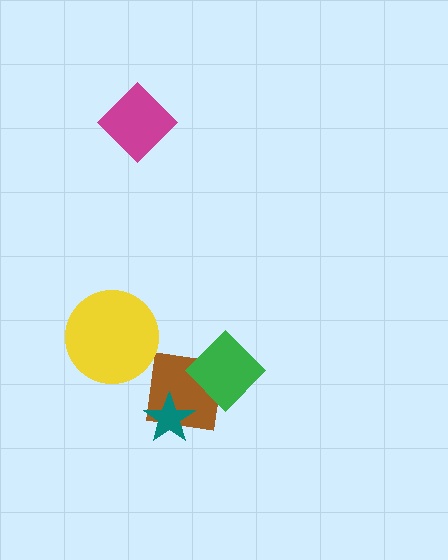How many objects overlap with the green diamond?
1 object overlaps with the green diamond.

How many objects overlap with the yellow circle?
0 objects overlap with the yellow circle.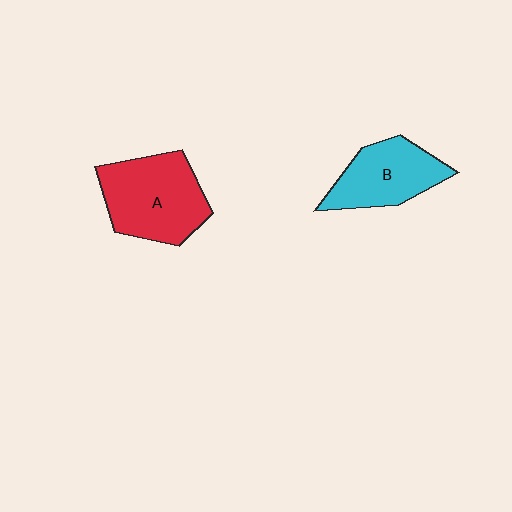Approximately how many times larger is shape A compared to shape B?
Approximately 1.3 times.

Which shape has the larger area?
Shape A (red).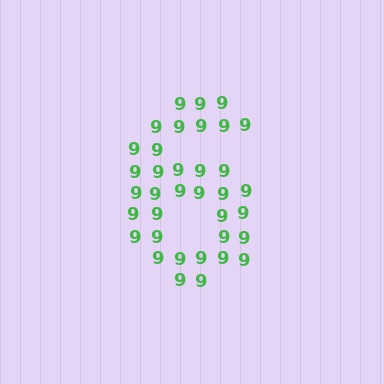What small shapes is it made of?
It is made of small digit 9's.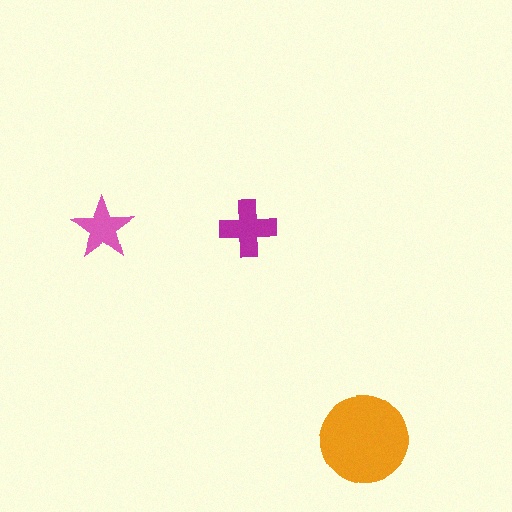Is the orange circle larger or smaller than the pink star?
Larger.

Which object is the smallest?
The pink star.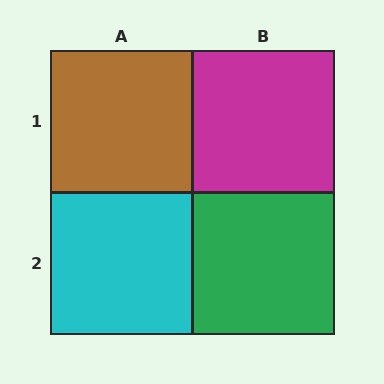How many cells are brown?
1 cell is brown.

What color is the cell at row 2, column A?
Cyan.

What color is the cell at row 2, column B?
Green.